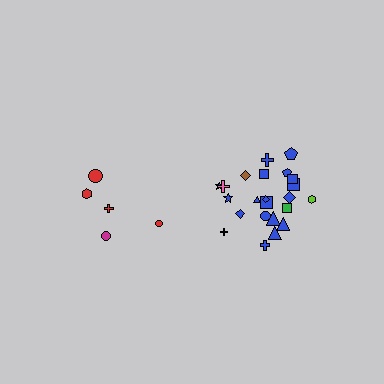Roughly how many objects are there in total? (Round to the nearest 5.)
Roughly 30 objects in total.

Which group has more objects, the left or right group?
The right group.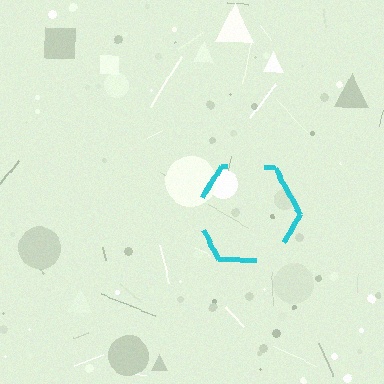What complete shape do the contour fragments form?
The contour fragments form a hexagon.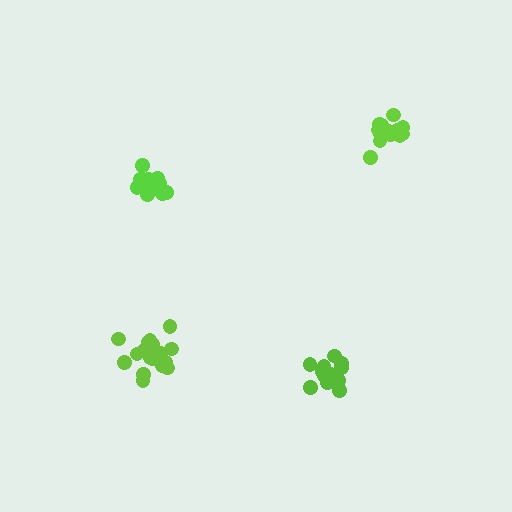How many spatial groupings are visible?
There are 4 spatial groupings.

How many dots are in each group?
Group 1: 18 dots, Group 2: 14 dots, Group 3: 14 dots, Group 4: 13 dots (59 total).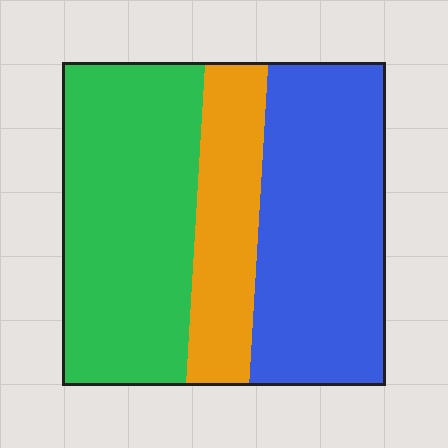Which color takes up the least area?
Orange, at roughly 20%.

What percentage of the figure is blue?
Blue covers 39% of the figure.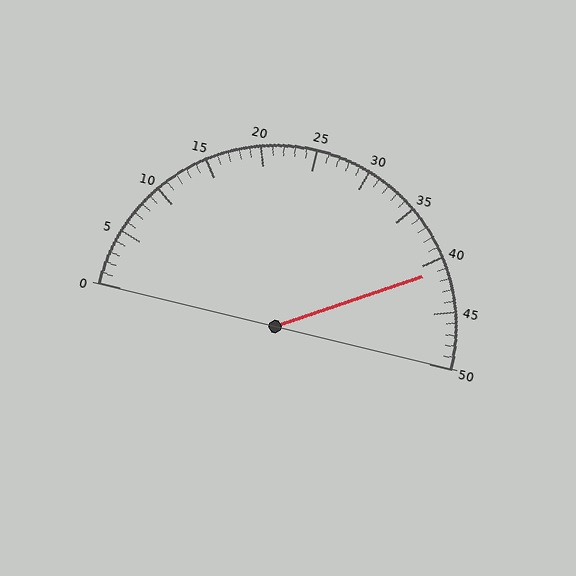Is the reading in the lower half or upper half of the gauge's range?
The reading is in the upper half of the range (0 to 50).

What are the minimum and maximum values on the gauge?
The gauge ranges from 0 to 50.